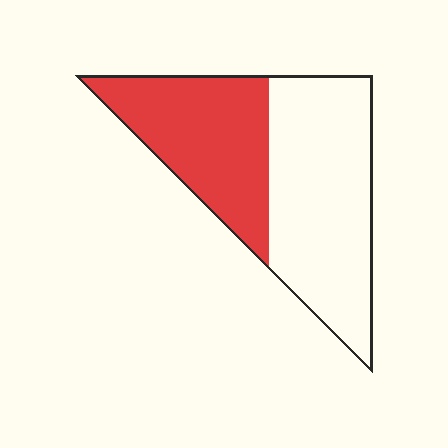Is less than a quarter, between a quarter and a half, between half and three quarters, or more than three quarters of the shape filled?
Between a quarter and a half.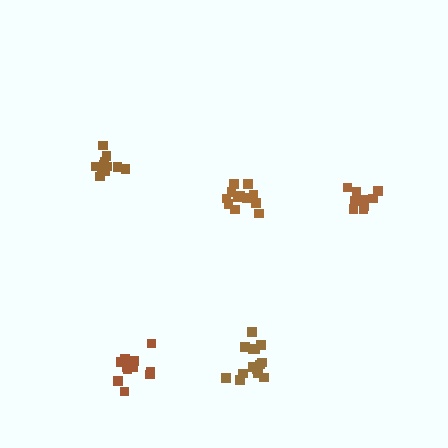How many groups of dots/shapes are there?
There are 5 groups.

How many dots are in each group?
Group 1: 13 dots, Group 2: 11 dots, Group 3: 9 dots, Group 4: 11 dots, Group 5: 14 dots (58 total).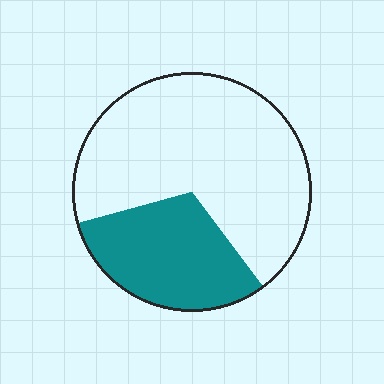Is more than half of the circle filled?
No.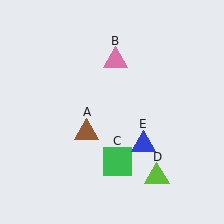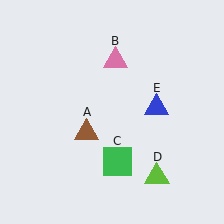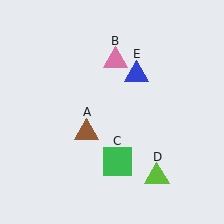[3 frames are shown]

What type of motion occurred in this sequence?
The blue triangle (object E) rotated counterclockwise around the center of the scene.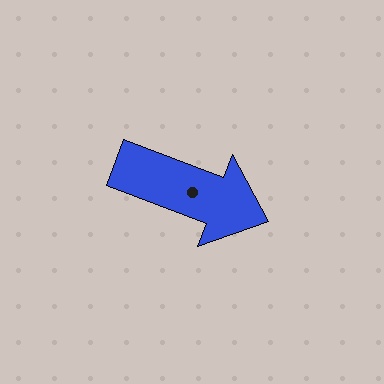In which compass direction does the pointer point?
East.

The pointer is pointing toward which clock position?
Roughly 4 o'clock.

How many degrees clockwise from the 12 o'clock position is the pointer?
Approximately 111 degrees.